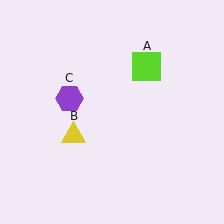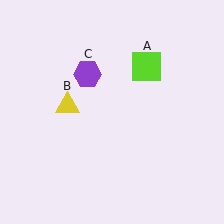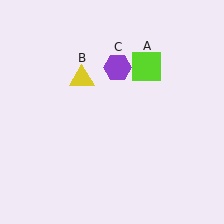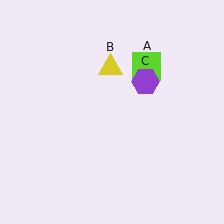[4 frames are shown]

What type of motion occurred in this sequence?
The yellow triangle (object B), purple hexagon (object C) rotated clockwise around the center of the scene.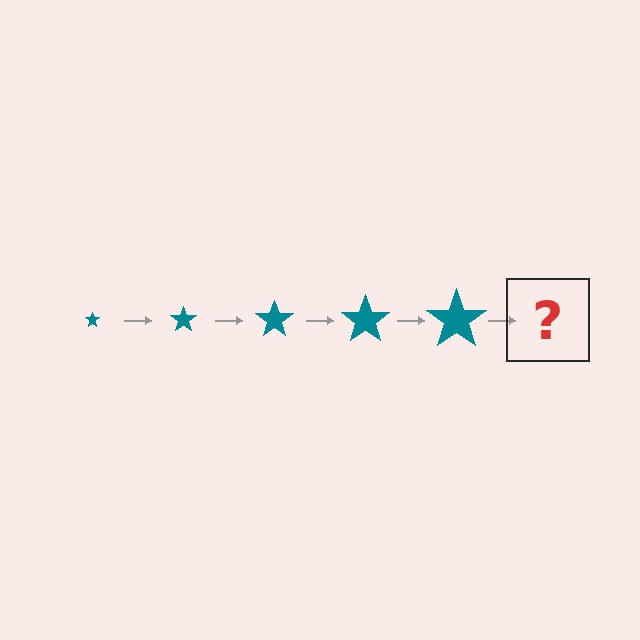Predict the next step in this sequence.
The next step is a teal star, larger than the previous one.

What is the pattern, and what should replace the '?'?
The pattern is that the star gets progressively larger each step. The '?' should be a teal star, larger than the previous one.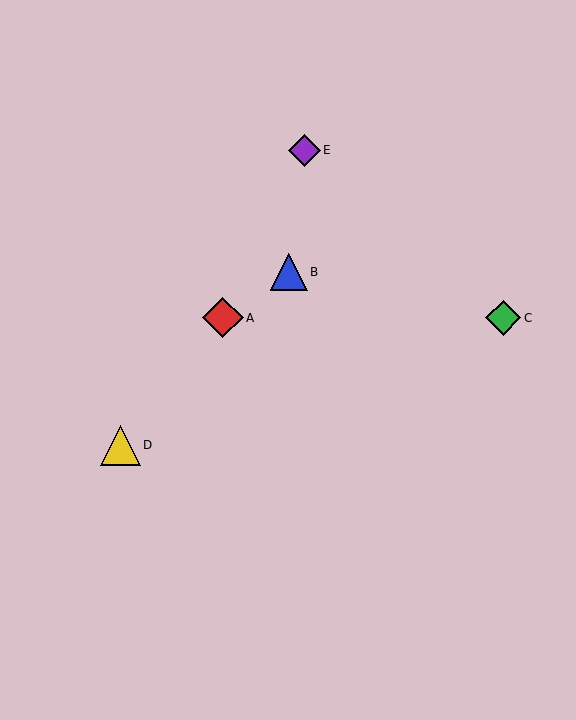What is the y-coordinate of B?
Object B is at y≈272.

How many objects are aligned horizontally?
2 objects (A, C) are aligned horizontally.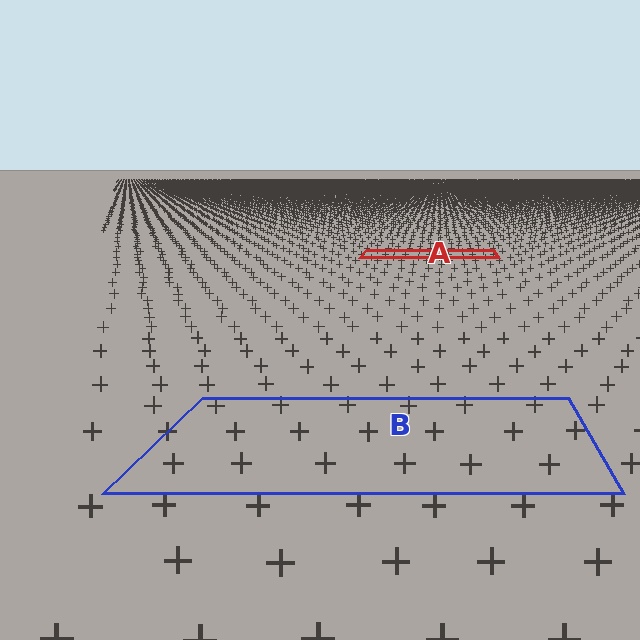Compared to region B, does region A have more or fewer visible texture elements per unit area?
Region A has more texture elements per unit area — they are packed more densely because it is farther away.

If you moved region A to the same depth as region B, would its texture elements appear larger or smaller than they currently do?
They would appear larger. At a closer depth, the same texture elements are projected at a bigger on-screen size.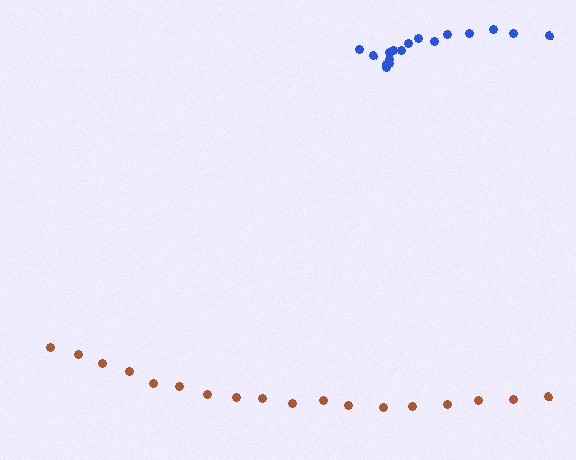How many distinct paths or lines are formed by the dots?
There are 2 distinct paths.